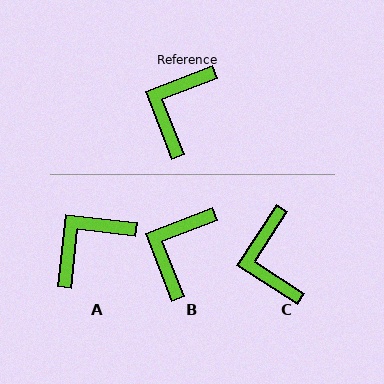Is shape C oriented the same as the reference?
No, it is off by about 36 degrees.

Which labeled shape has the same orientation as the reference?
B.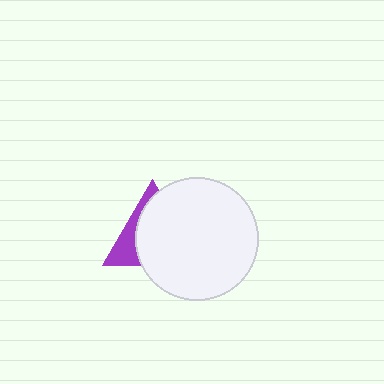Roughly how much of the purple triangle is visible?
A small part of it is visible (roughly 31%).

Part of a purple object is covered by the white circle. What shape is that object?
It is a triangle.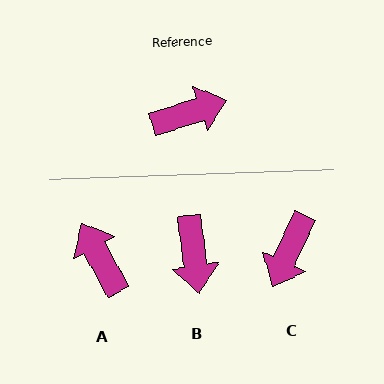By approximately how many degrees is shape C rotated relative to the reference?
Approximately 133 degrees clockwise.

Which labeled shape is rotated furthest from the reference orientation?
C, about 133 degrees away.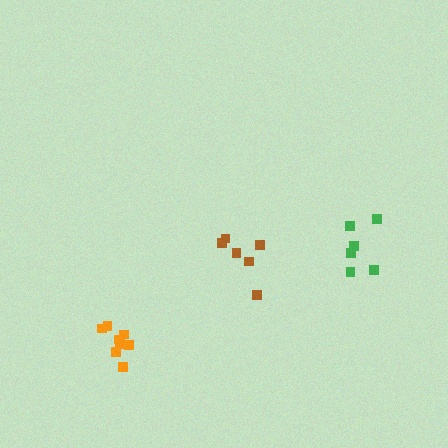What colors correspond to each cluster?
The clusters are colored: brown, orange, green.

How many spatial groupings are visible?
There are 3 spatial groupings.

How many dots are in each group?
Group 1: 6 dots, Group 2: 8 dots, Group 3: 6 dots (20 total).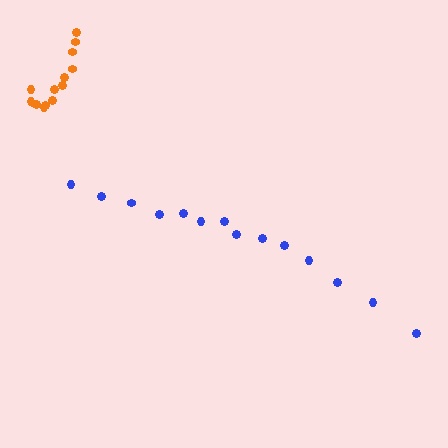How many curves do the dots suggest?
There are 2 distinct paths.